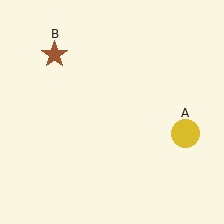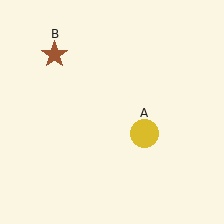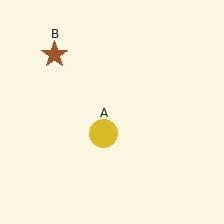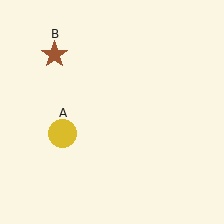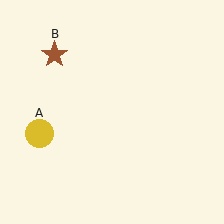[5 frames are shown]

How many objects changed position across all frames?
1 object changed position: yellow circle (object A).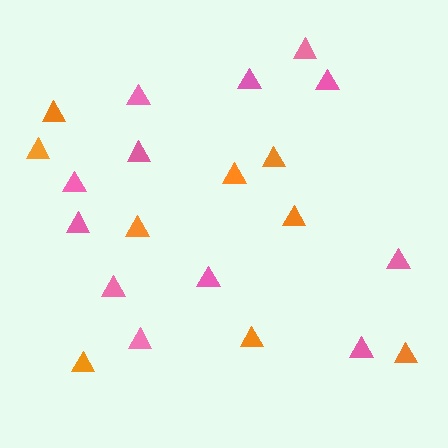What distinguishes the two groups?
There are 2 groups: one group of orange triangles (9) and one group of pink triangles (12).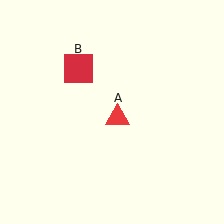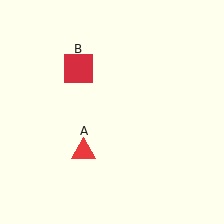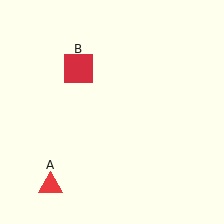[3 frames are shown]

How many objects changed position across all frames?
1 object changed position: red triangle (object A).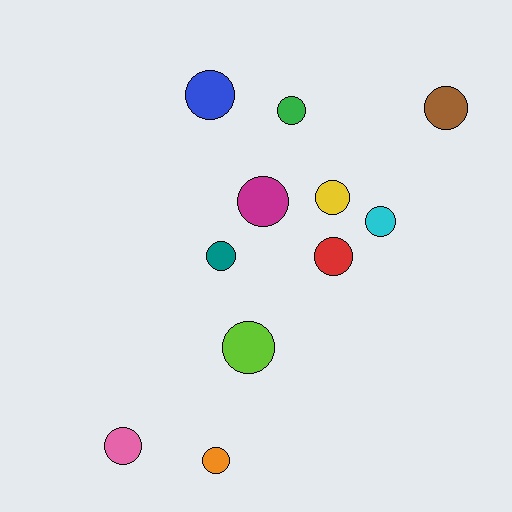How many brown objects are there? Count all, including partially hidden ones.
There is 1 brown object.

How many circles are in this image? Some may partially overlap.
There are 11 circles.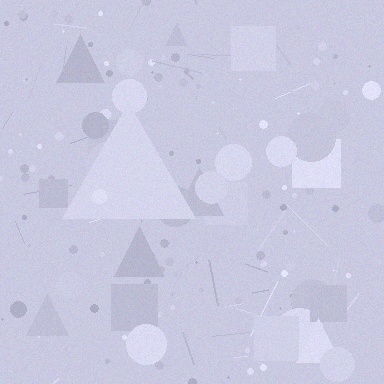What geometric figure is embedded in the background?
A triangle is embedded in the background.